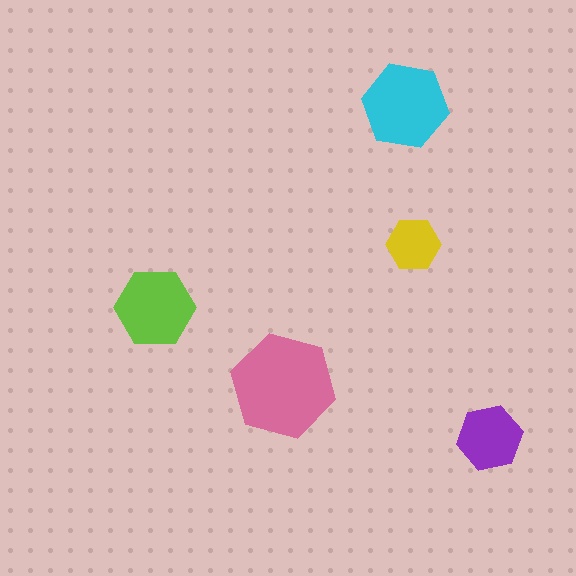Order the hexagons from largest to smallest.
the pink one, the cyan one, the lime one, the purple one, the yellow one.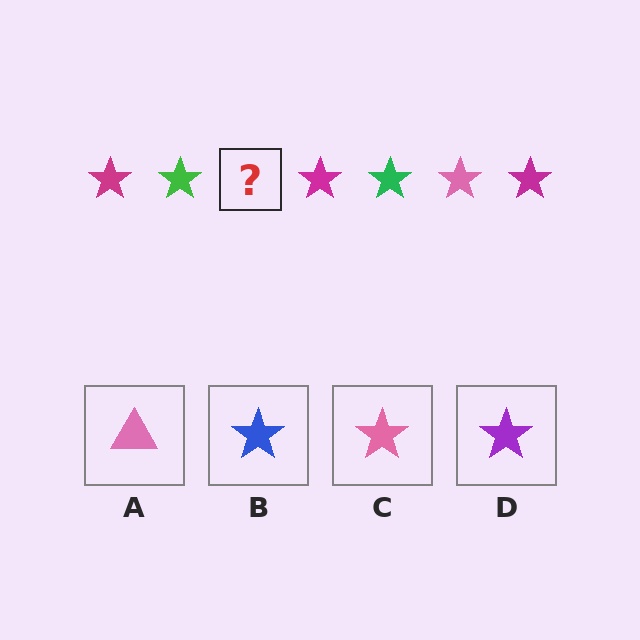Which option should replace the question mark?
Option C.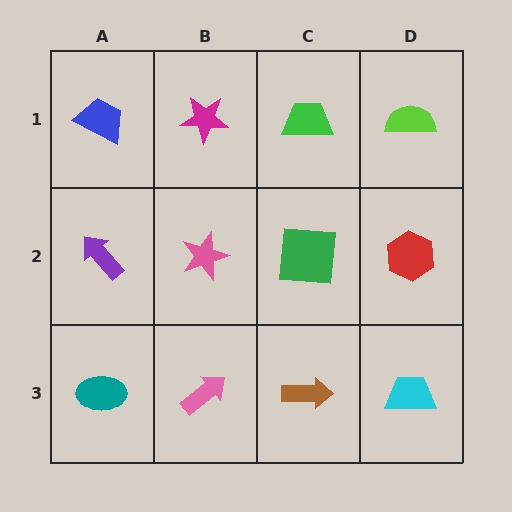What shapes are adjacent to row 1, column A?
A purple arrow (row 2, column A), a magenta star (row 1, column B).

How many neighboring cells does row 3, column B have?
3.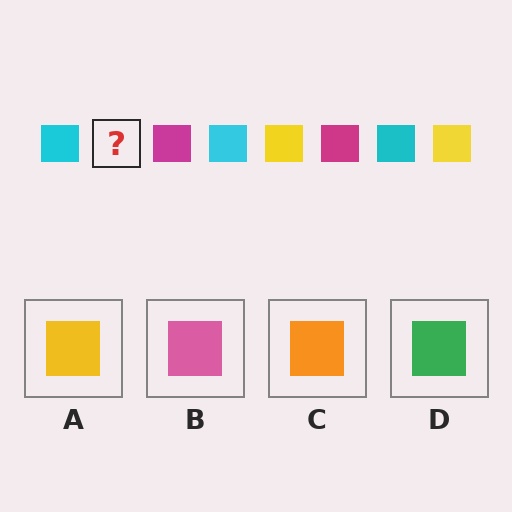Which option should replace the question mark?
Option A.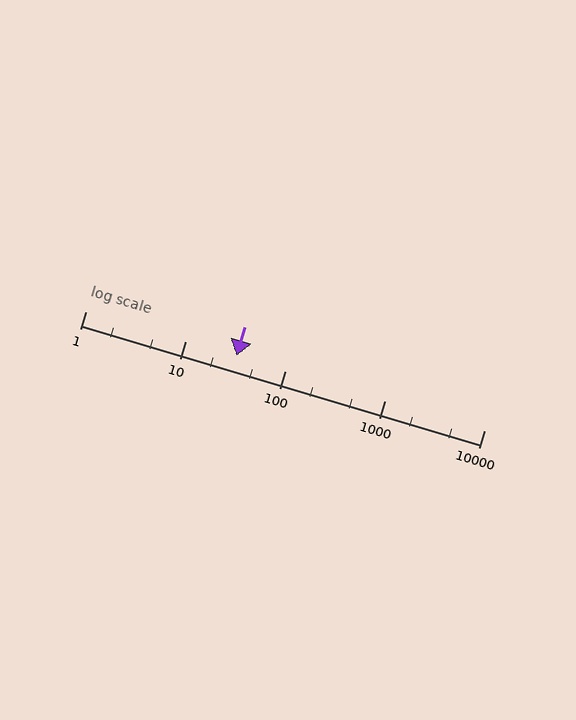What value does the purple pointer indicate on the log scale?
The pointer indicates approximately 33.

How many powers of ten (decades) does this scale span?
The scale spans 4 decades, from 1 to 10000.